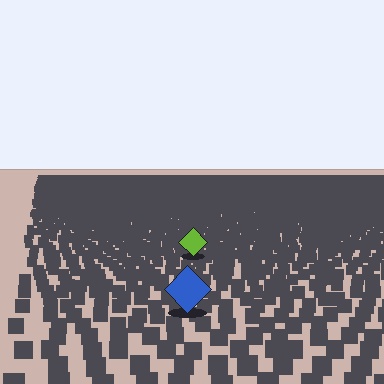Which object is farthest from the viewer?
The lime diamond is farthest from the viewer. It appears smaller and the ground texture around it is denser.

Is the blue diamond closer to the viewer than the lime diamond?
Yes. The blue diamond is closer — you can tell from the texture gradient: the ground texture is coarser near it.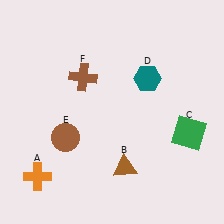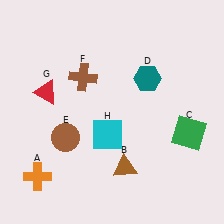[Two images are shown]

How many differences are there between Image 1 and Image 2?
There are 2 differences between the two images.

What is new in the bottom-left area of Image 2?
A cyan square (H) was added in the bottom-left area of Image 2.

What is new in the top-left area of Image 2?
A red triangle (G) was added in the top-left area of Image 2.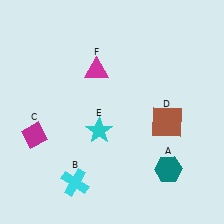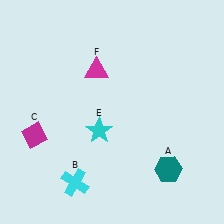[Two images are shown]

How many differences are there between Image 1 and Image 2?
There is 1 difference between the two images.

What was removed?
The brown square (D) was removed in Image 2.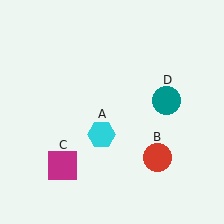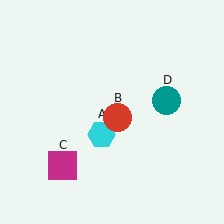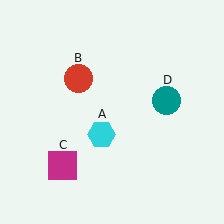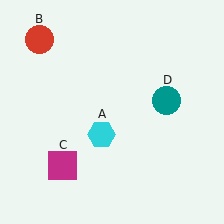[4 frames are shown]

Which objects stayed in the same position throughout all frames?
Cyan hexagon (object A) and magenta square (object C) and teal circle (object D) remained stationary.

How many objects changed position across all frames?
1 object changed position: red circle (object B).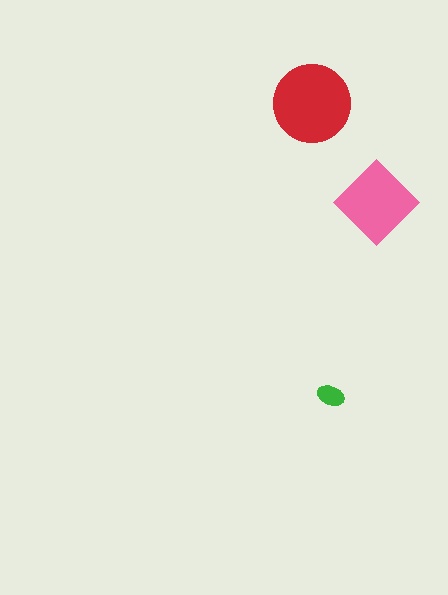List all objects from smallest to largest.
The green ellipse, the pink diamond, the red circle.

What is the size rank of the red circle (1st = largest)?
1st.